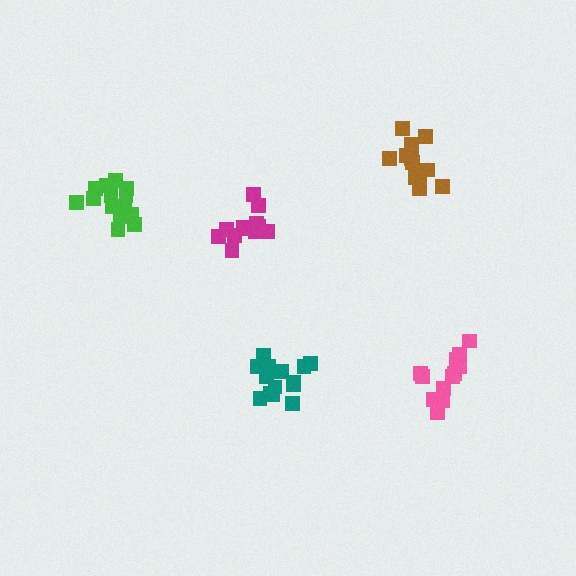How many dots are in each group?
Group 1: 12 dots, Group 2: 14 dots, Group 3: 12 dots, Group 4: 12 dots, Group 5: 14 dots (64 total).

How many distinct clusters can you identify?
There are 5 distinct clusters.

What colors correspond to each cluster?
The clusters are colored: magenta, green, brown, pink, teal.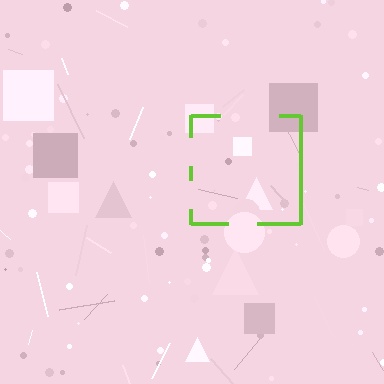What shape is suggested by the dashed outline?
The dashed outline suggests a square.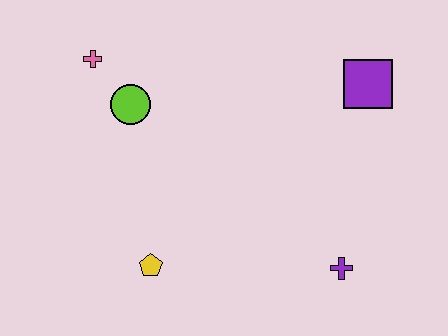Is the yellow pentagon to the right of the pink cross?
Yes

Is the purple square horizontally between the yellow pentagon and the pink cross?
No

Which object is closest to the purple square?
The purple cross is closest to the purple square.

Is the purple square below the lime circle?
No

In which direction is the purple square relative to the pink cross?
The purple square is to the right of the pink cross.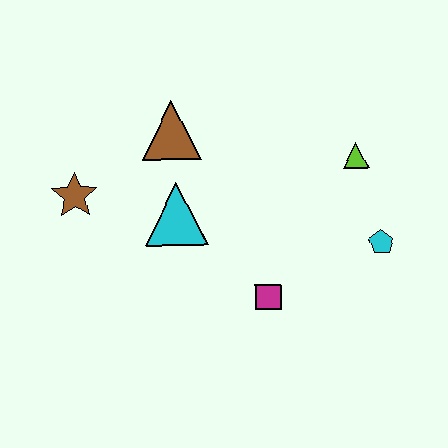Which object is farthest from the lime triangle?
The brown star is farthest from the lime triangle.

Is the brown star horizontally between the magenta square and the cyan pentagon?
No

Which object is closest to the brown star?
The cyan triangle is closest to the brown star.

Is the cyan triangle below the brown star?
Yes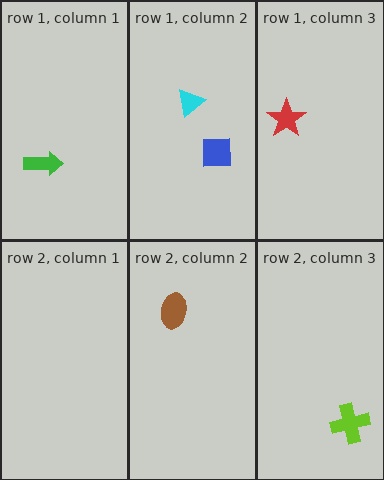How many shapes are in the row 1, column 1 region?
1.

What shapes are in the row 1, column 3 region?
The red star.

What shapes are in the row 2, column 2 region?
The brown ellipse.